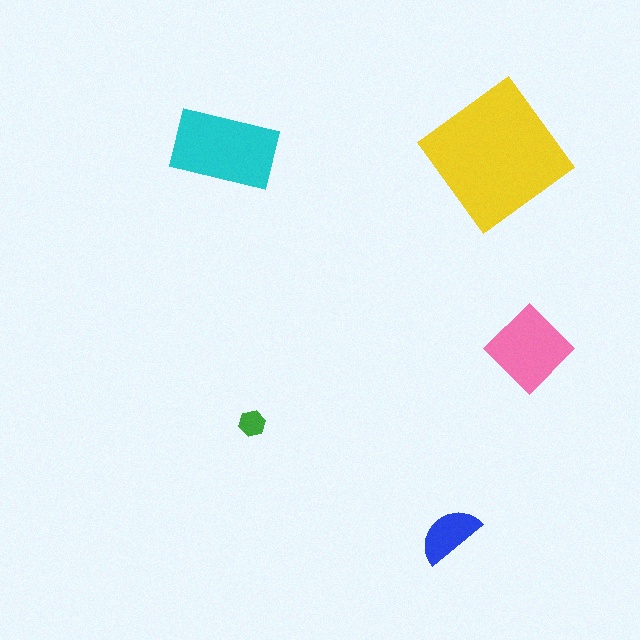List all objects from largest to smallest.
The yellow diamond, the cyan rectangle, the pink diamond, the blue semicircle, the green hexagon.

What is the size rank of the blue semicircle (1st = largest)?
4th.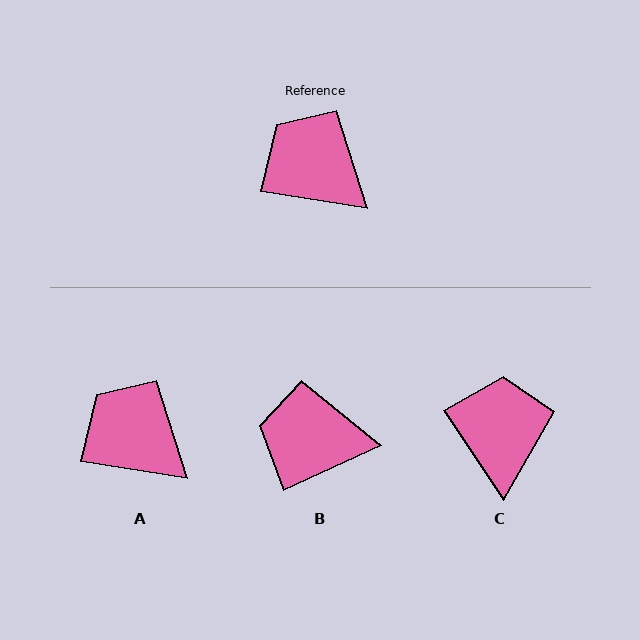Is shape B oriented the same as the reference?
No, it is off by about 34 degrees.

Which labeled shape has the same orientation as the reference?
A.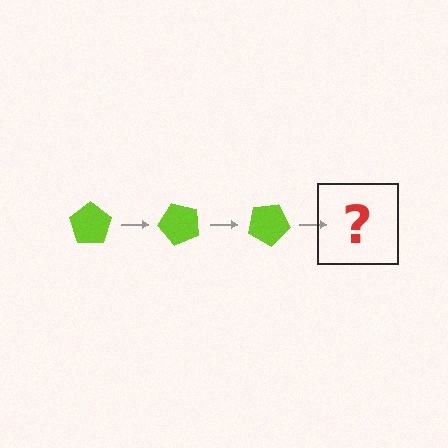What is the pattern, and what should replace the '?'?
The pattern is that the pentagon rotates 50 degrees each step. The '?' should be a lime pentagon rotated 150 degrees.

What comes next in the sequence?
The next element should be a lime pentagon rotated 150 degrees.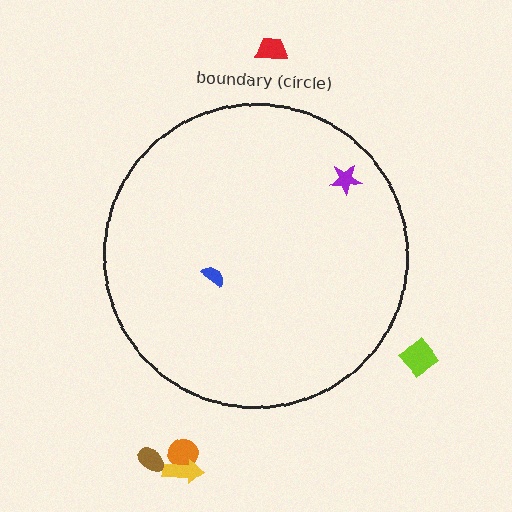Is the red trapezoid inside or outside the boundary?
Outside.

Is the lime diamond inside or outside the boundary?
Outside.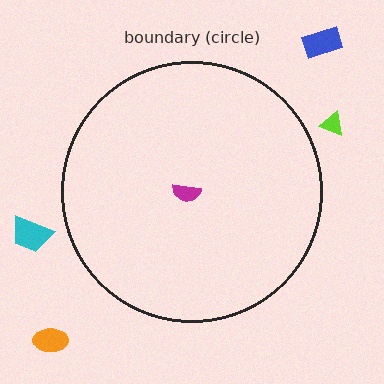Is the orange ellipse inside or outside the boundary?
Outside.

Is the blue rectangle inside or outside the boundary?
Outside.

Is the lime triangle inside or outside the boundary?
Outside.